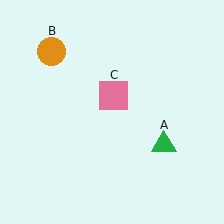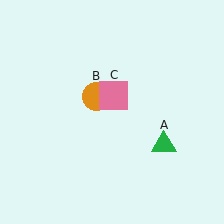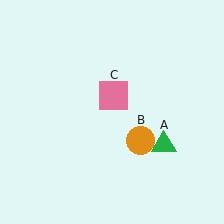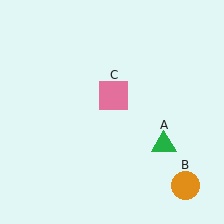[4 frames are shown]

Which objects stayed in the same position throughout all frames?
Green triangle (object A) and pink square (object C) remained stationary.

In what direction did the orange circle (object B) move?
The orange circle (object B) moved down and to the right.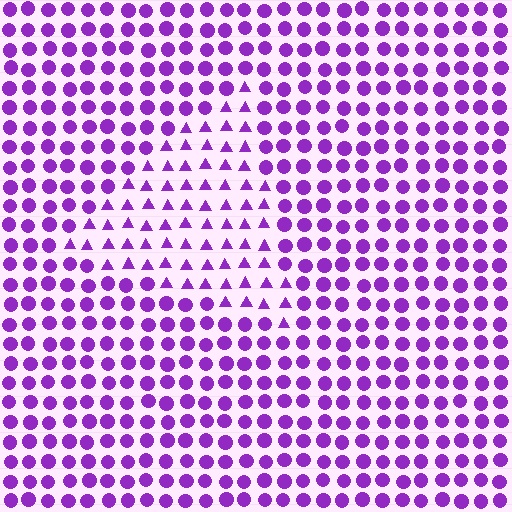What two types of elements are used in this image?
The image uses triangles inside the triangle region and circles outside it.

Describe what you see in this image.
The image is filled with small purple elements arranged in a uniform grid. A triangle-shaped region contains triangles, while the surrounding area contains circles. The boundary is defined purely by the change in element shape.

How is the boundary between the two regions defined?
The boundary is defined by a change in element shape: triangles inside vs. circles outside. All elements share the same color and spacing.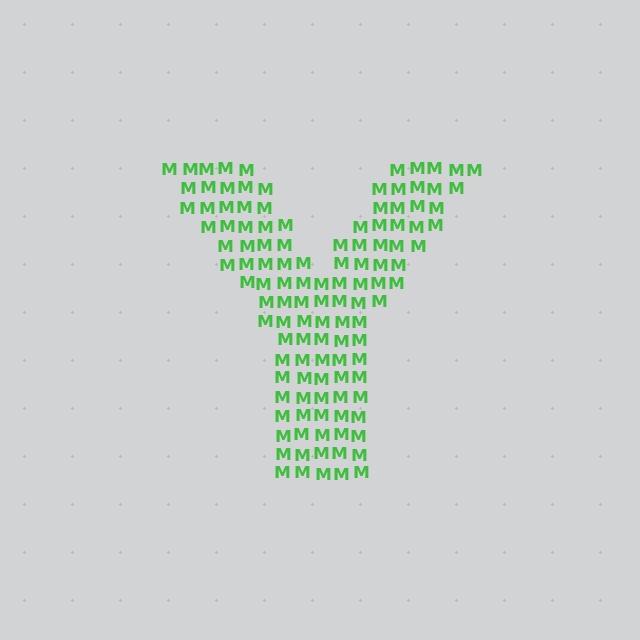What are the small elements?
The small elements are letter M's.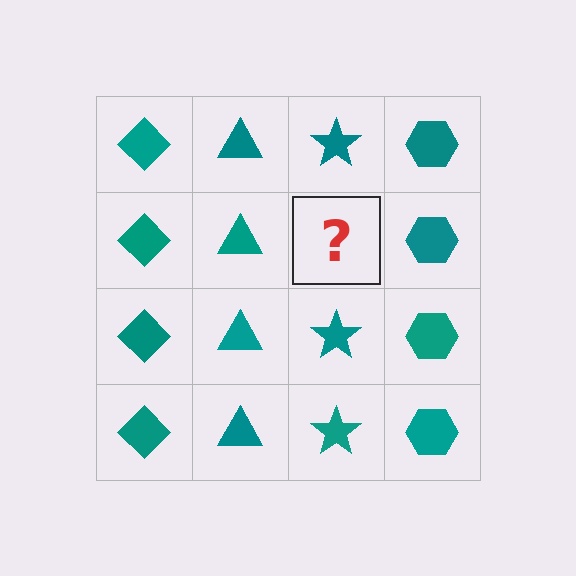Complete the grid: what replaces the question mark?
The question mark should be replaced with a teal star.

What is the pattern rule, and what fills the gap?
The rule is that each column has a consistent shape. The gap should be filled with a teal star.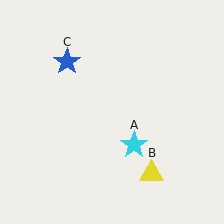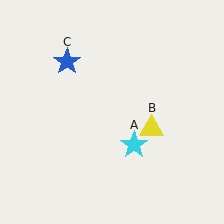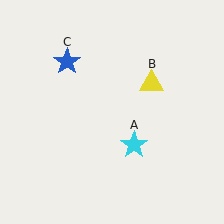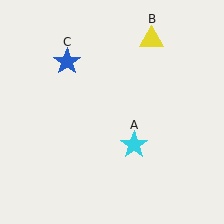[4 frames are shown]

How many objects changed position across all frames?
1 object changed position: yellow triangle (object B).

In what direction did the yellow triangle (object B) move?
The yellow triangle (object B) moved up.